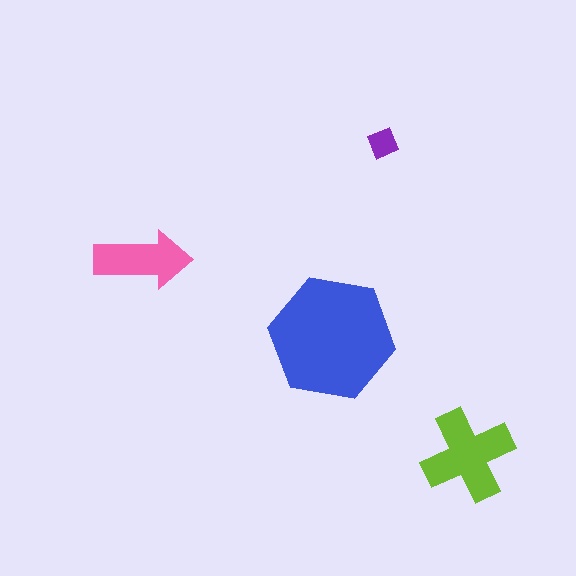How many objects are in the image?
There are 4 objects in the image.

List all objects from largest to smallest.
The blue hexagon, the lime cross, the pink arrow, the purple diamond.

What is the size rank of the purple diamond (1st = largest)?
4th.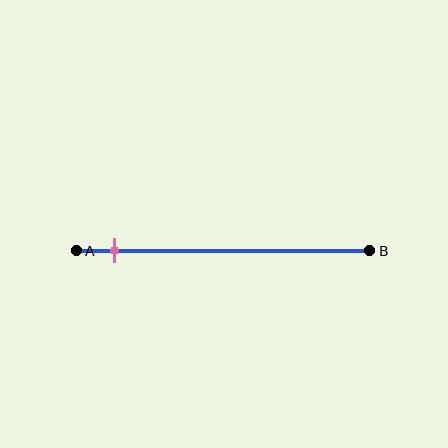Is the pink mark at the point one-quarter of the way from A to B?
No, the mark is at about 15% from A, not at the 25% one-quarter point.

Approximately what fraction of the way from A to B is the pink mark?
The pink mark is approximately 15% of the way from A to B.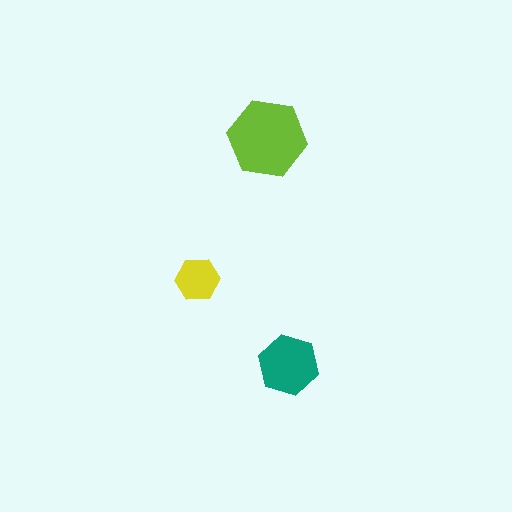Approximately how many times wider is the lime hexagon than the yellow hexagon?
About 2 times wider.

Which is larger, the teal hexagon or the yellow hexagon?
The teal one.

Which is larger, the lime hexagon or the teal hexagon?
The lime one.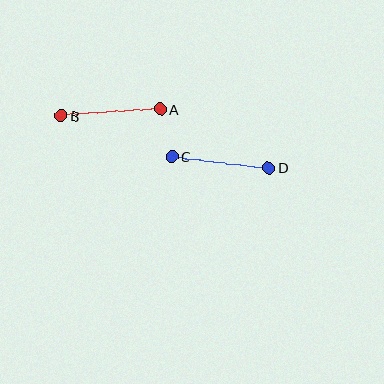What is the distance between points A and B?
The distance is approximately 99 pixels.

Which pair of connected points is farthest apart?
Points A and B are farthest apart.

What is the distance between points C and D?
The distance is approximately 98 pixels.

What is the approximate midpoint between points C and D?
The midpoint is at approximately (221, 162) pixels.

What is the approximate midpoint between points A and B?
The midpoint is at approximately (111, 112) pixels.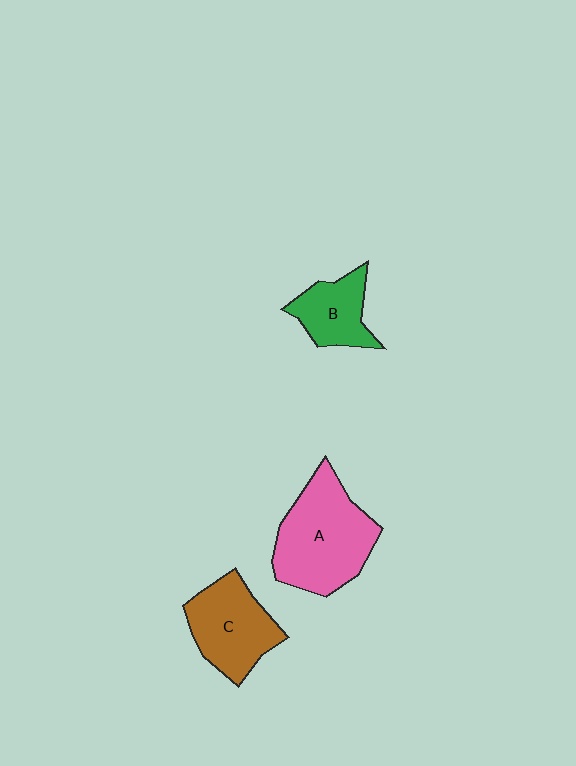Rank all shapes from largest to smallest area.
From largest to smallest: A (pink), C (brown), B (green).